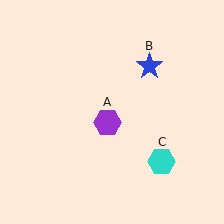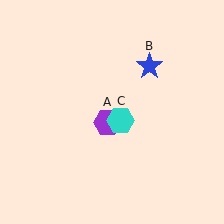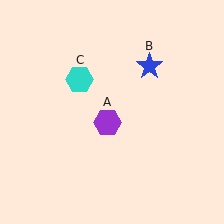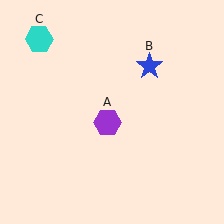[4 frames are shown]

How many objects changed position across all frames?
1 object changed position: cyan hexagon (object C).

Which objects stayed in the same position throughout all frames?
Purple hexagon (object A) and blue star (object B) remained stationary.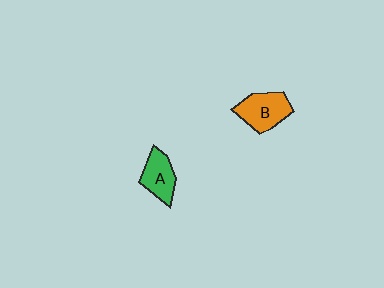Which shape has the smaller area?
Shape A (green).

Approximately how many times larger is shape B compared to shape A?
Approximately 1.2 times.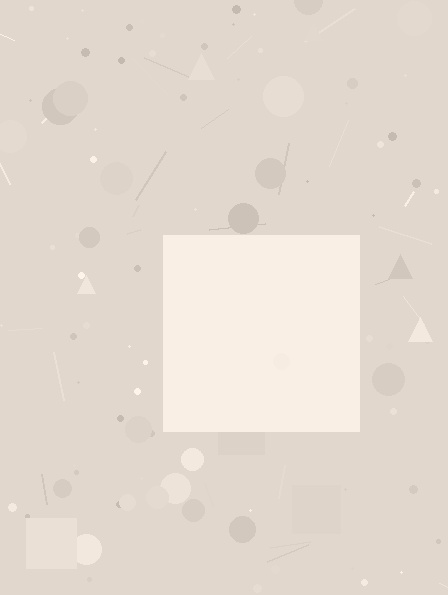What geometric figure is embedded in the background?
A square is embedded in the background.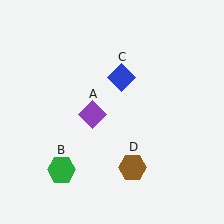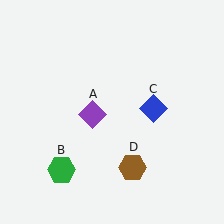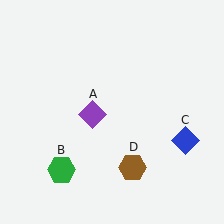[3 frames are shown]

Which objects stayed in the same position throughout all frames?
Purple diamond (object A) and green hexagon (object B) and brown hexagon (object D) remained stationary.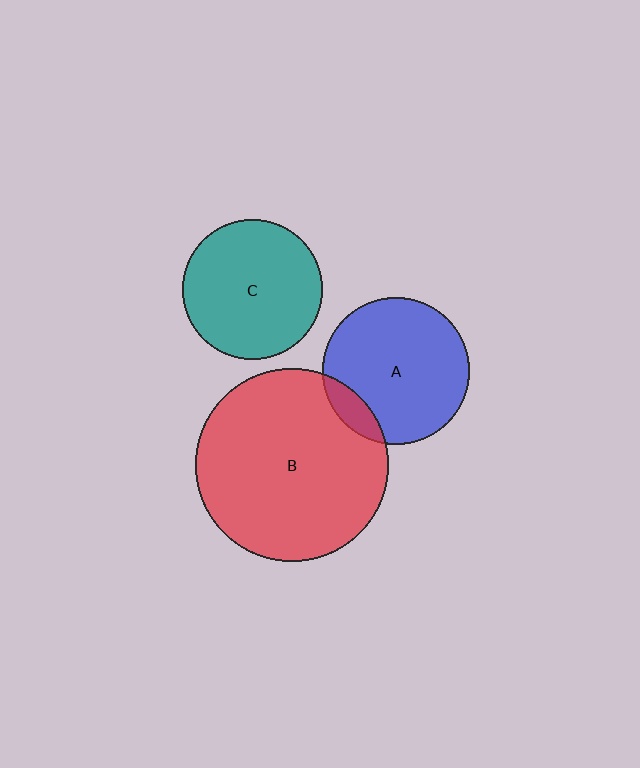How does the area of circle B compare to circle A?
Approximately 1.7 times.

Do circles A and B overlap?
Yes.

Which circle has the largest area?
Circle B (red).